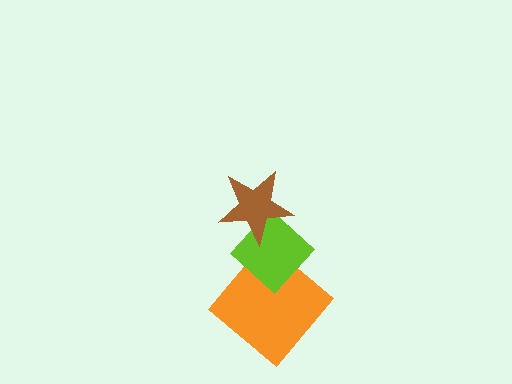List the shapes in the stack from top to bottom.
From top to bottom: the brown star, the lime diamond, the orange diamond.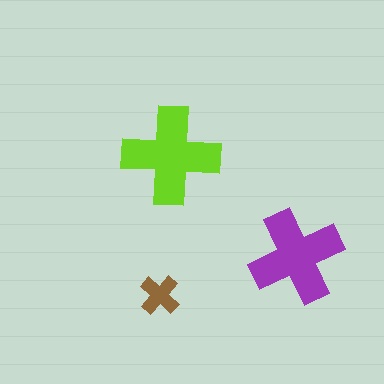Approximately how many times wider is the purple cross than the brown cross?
About 2.5 times wider.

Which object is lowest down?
The brown cross is bottommost.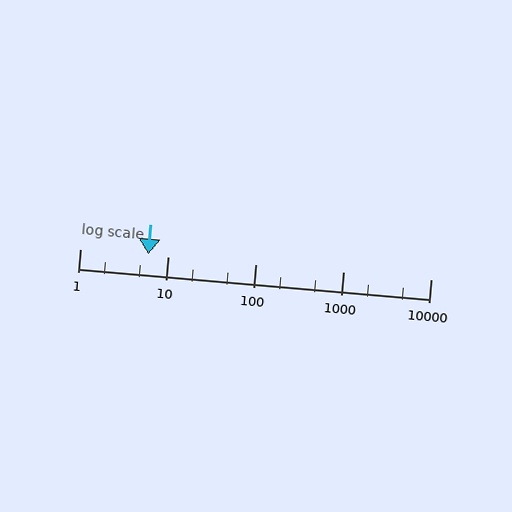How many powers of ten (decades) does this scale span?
The scale spans 4 decades, from 1 to 10000.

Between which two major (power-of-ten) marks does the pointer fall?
The pointer is between 1 and 10.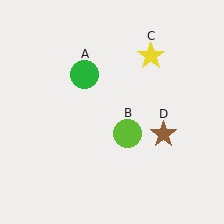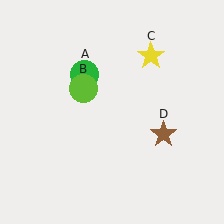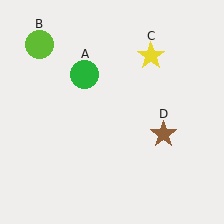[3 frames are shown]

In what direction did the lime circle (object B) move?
The lime circle (object B) moved up and to the left.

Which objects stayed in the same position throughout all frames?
Green circle (object A) and yellow star (object C) and brown star (object D) remained stationary.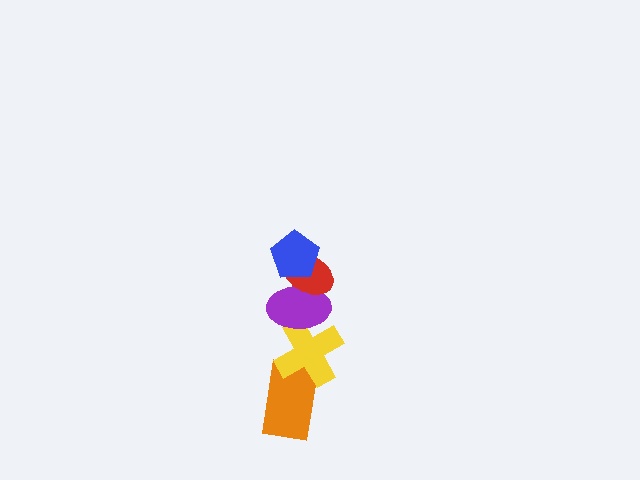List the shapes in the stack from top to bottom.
From top to bottom: the blue pentagon, the red ellipse, the purple ellipse, the yellow cross, the orange rectangle.